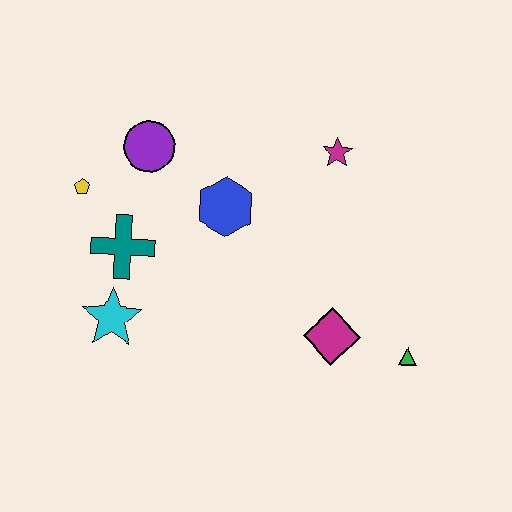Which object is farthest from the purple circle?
The green triangle is farthest from the purple circle.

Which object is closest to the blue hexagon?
The purple circle is closest to the blue hexagon.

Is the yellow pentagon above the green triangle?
Yes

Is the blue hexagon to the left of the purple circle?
No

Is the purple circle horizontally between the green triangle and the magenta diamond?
No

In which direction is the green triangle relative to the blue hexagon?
The green triangle is to the right of the blue hexagon.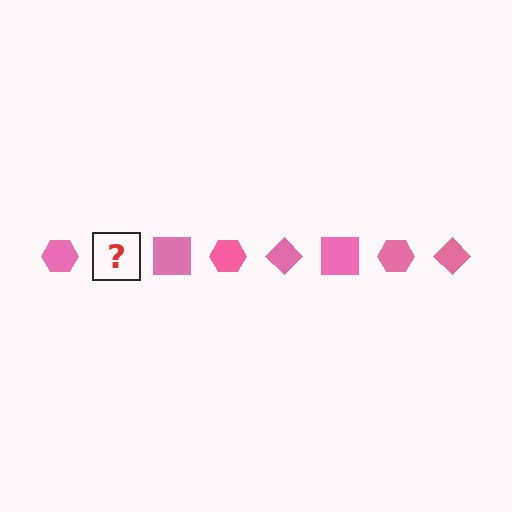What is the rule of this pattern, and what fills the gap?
The rule is that the pattern cycles through hexagon, diamond, square shapes in pink. The gap should be filled with a pink diamond.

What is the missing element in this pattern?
The missing element is a pink diamond.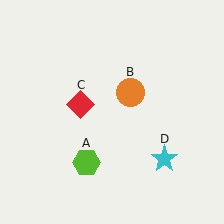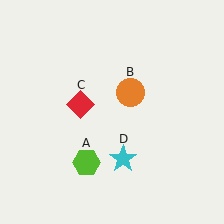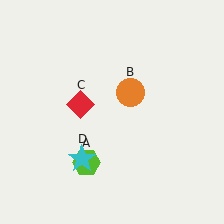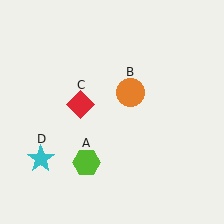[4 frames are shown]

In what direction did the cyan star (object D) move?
The cyan star (object D) moved left.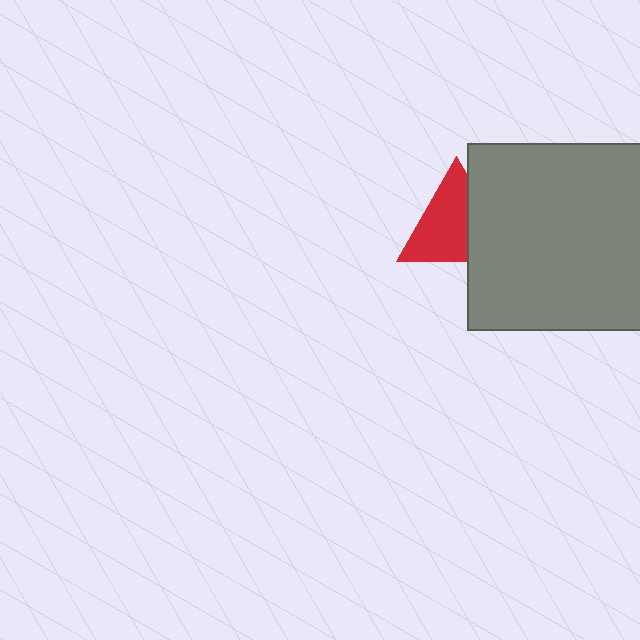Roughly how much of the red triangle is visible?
Most of it is visible (roughly 66%).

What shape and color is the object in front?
The object in front is a gray square.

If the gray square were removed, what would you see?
You would see the complete red triangle.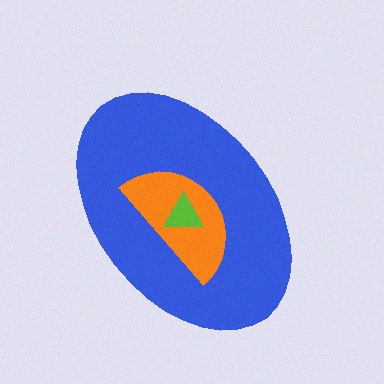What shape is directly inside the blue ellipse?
The orange semicircle.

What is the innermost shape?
The lime triangle.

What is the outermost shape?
The blue ellipse.